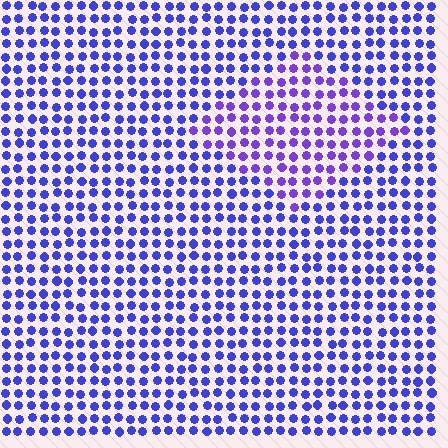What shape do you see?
I see a diamond.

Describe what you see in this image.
The image is filled with small blue elements in a uniform arrangement. A diamond-shaped region is visible where the elements are tinted to a slightly different hue, forming a subtle color boundary.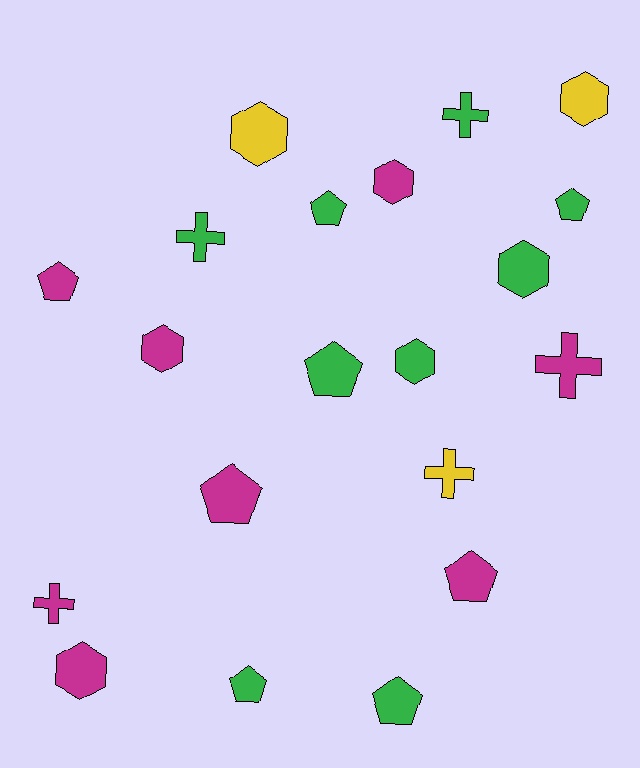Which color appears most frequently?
Green, with 9 objects.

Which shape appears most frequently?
Pentagon, with 8 objects.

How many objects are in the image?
There are 20 objects.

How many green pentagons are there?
There are 5 green pentagons.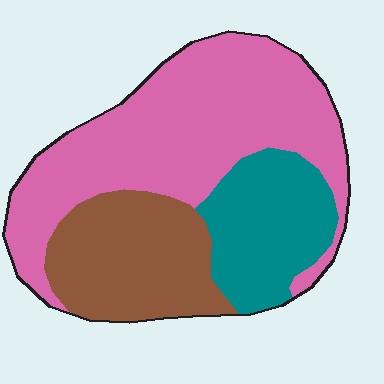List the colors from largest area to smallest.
From largest to smallest: pink, brown, teal.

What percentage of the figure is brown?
Brown takes up about one quarter (1/4) of the figure.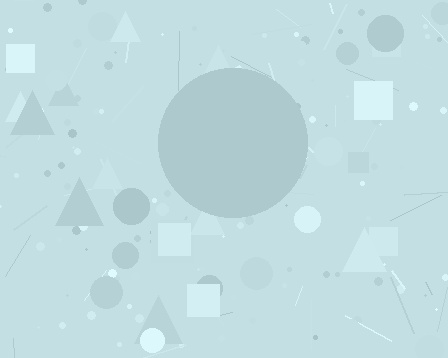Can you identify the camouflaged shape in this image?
The camouflaged shape is a circle.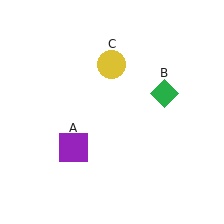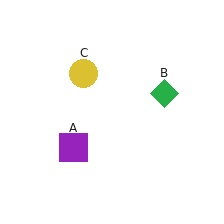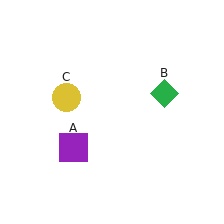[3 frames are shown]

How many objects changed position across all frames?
1 object changed position: yellow circle (object C).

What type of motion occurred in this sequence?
The yellow circle (object C) rotated counterclockwise around the center of the scene.